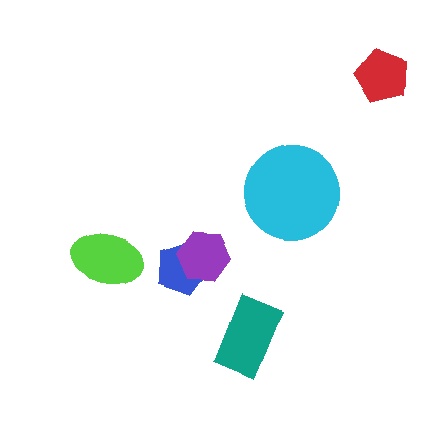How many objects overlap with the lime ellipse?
0 objects overlap with the lime ellipse.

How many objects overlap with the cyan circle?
0 objects overlap with the cyan circle.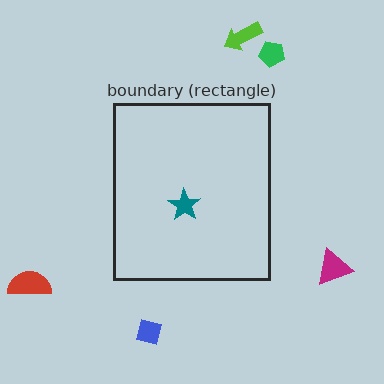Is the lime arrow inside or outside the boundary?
Outside.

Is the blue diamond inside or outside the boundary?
Outside.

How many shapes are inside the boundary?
1 inside, 5 outside.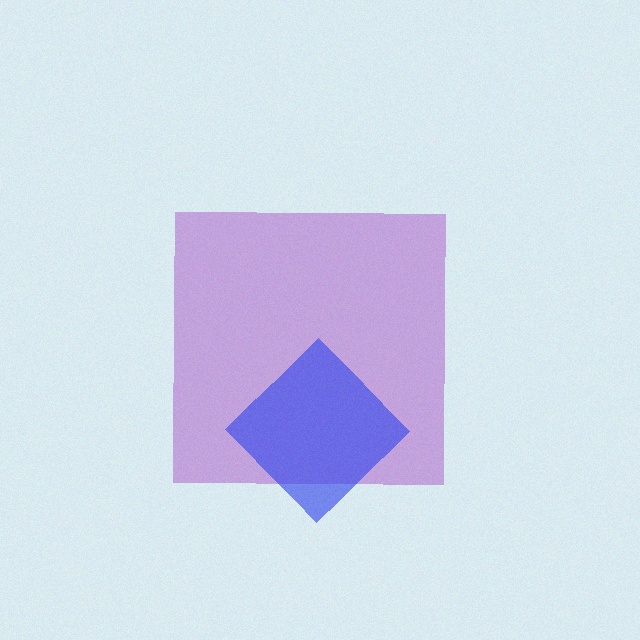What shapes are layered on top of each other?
The layered shapes are: a purple square, a blue diamond.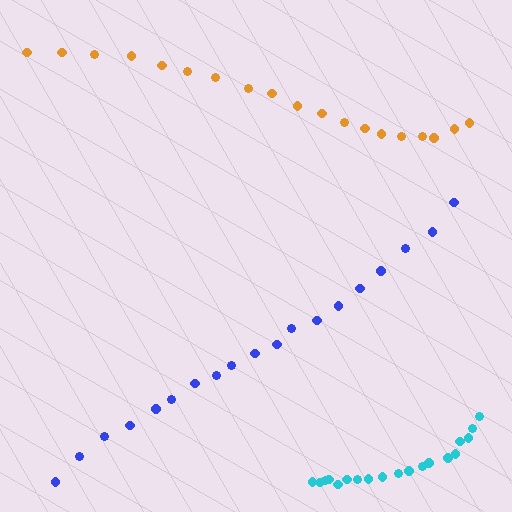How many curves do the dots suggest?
There are 3 distinct paths.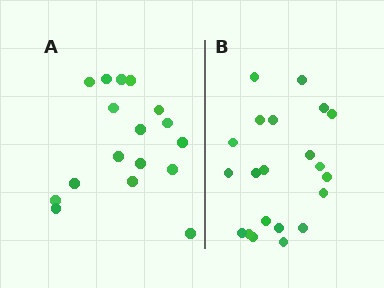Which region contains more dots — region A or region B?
Region B (the right region) has more dots.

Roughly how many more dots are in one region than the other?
Region B has about 4 more dots than region A.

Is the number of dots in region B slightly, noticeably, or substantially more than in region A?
Region B has only slightly more — the two regions are fairly close. The ratio is roughly 1.2 to 1.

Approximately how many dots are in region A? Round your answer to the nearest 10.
About 20 dots. (The exact count is 17, which rounds to 20.)